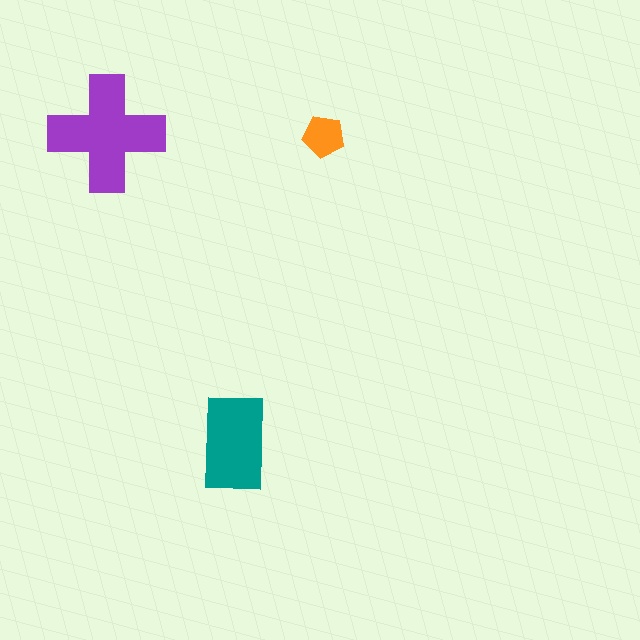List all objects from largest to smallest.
The purple cross, the teal rectangle, the orange pentagon.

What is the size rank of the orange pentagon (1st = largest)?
3rd.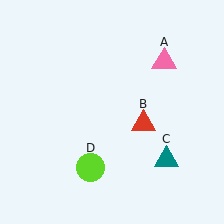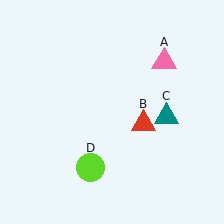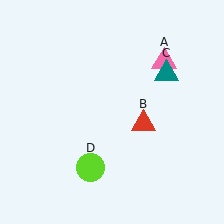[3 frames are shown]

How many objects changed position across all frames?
1 object changed position: teal triangle (object C).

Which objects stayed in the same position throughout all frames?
Pink triangle (object A) and red triangle (object B) and lime circle (object D) remained stationary.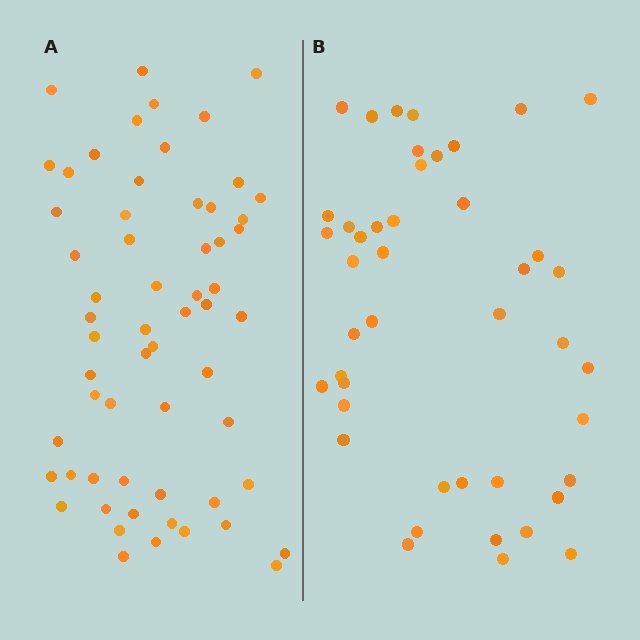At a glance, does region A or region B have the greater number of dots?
Region A (the left region) has more dots.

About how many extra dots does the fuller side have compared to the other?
Region A has approximately 15 more dots than region B.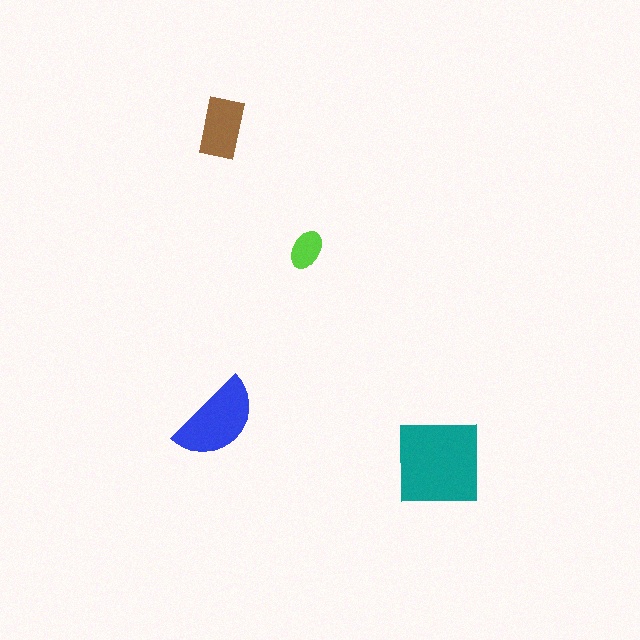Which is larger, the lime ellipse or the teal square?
The teal square.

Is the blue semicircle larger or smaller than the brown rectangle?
Larger.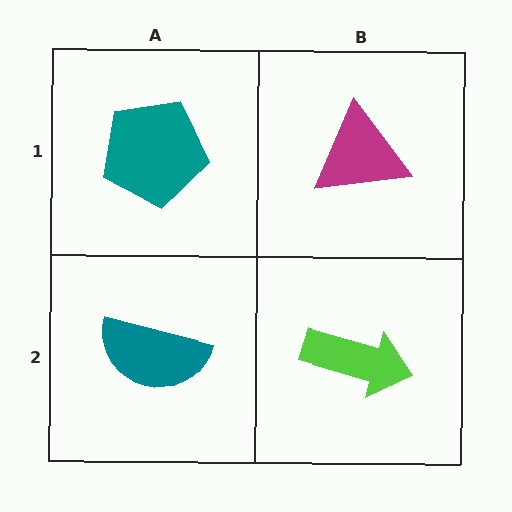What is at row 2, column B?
A lime arrow.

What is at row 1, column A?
A teal pentagon.